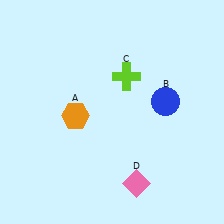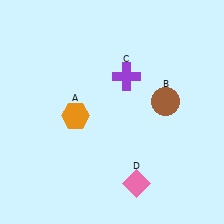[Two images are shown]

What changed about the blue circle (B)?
In Image 1, B is blue. In Image 2, it changed to brown.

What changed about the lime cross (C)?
In Image 1, C is lime. In Image 2, it changed to purple.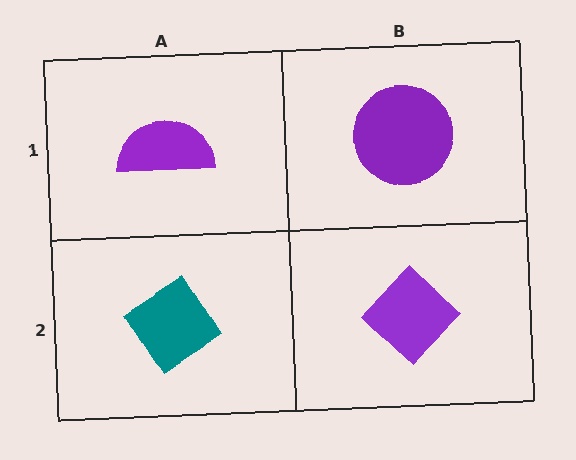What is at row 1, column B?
A purple circle.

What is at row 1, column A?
A purple semicircle.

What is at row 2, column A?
A teal diamond.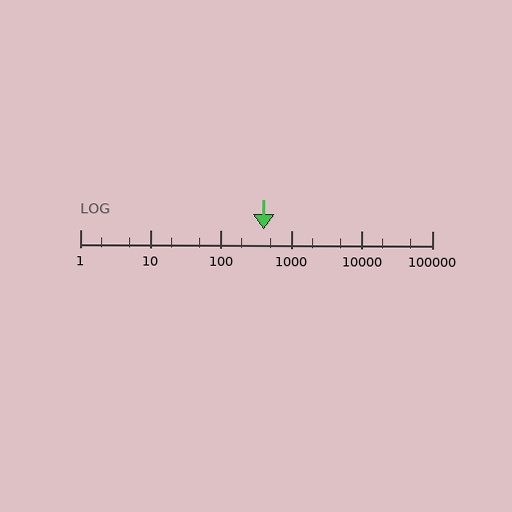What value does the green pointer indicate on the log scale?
The pointer indicates approximately 410.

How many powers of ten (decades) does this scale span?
The scale spans 5 decades, from 1 to 100000.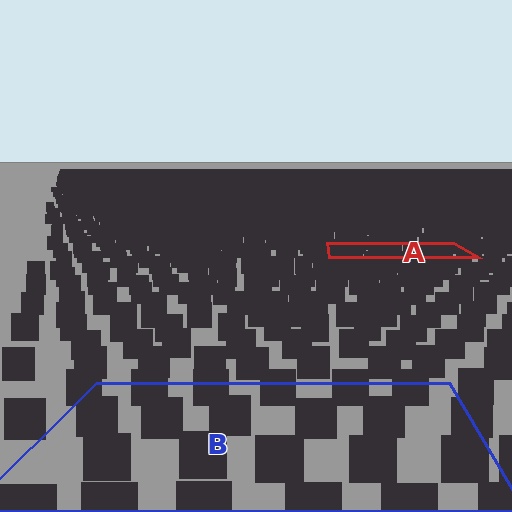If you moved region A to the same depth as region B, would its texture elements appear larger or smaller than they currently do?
They would appear larger. At a closer depth, the same texture elements are projected at a bigger on-screen size.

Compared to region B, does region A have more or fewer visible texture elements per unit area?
Region A has more texture elements per unit area — they are packed more densely because it is farther away.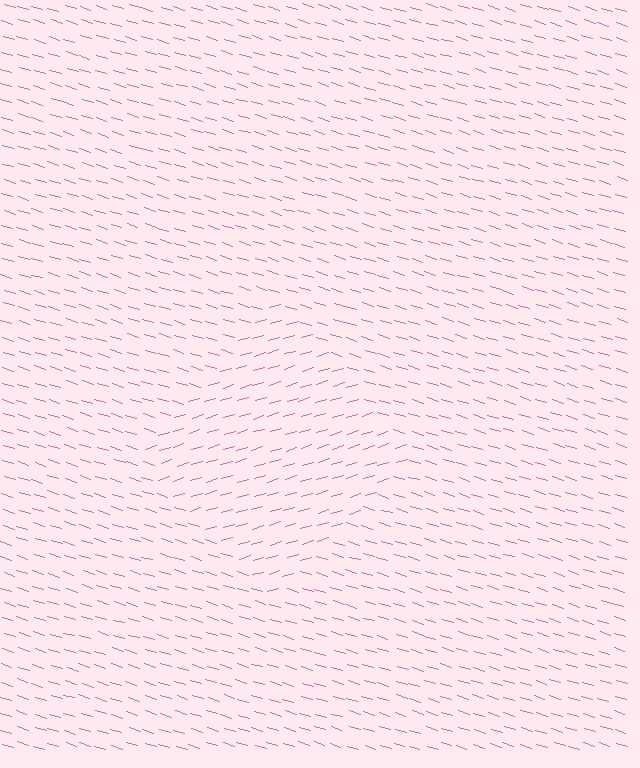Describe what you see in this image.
The image is filled with small pink line segments. A diamond region in the image has lines oriented differently from the surrounding lines, creating a visible texture boundary.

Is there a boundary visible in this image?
Yes, there is a texture boundary formed by a change in line orientation.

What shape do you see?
I see a diamond.